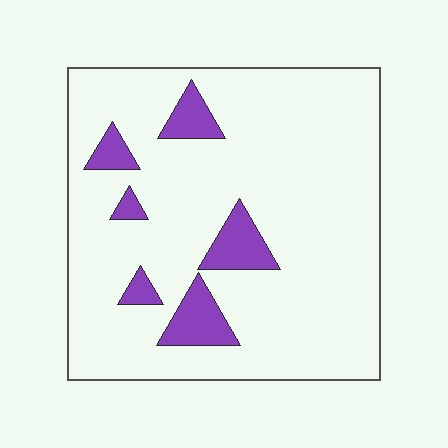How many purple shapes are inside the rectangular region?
6.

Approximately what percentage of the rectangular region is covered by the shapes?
Approximately 10%.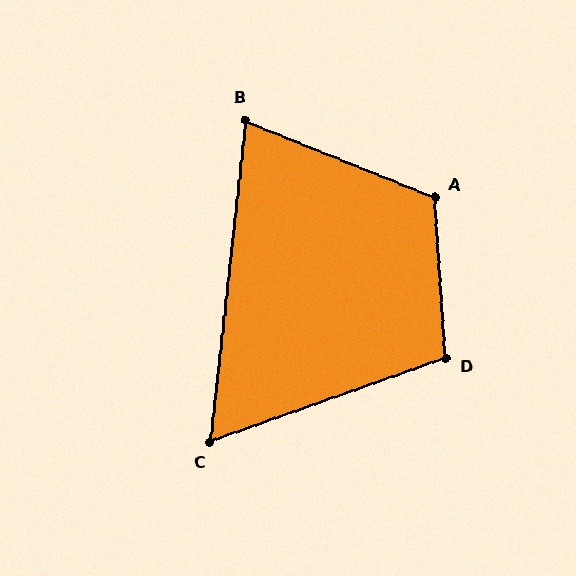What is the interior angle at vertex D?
Approximately 106 degrees (obtuse).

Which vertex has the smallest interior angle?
C, at approximately 64 degrees.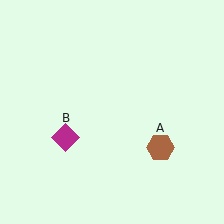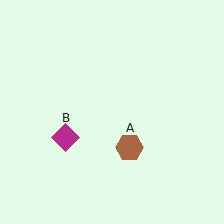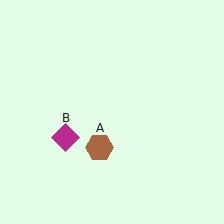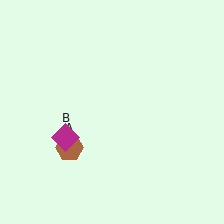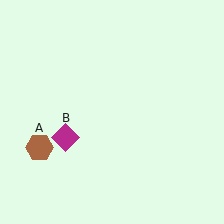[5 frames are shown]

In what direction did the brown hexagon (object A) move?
The brown hexagon (object A) moved left.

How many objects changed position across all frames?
1 object changed position: brown hexagon (object A).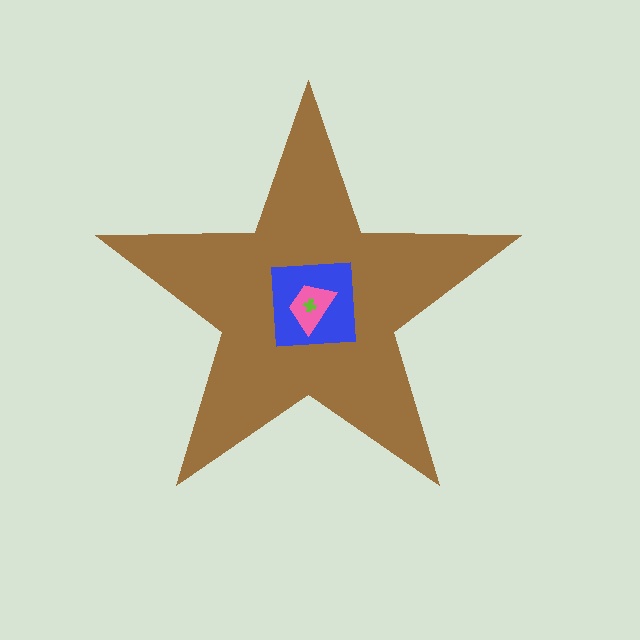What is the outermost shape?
The brown star.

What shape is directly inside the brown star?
The blue square.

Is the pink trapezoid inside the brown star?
Yes.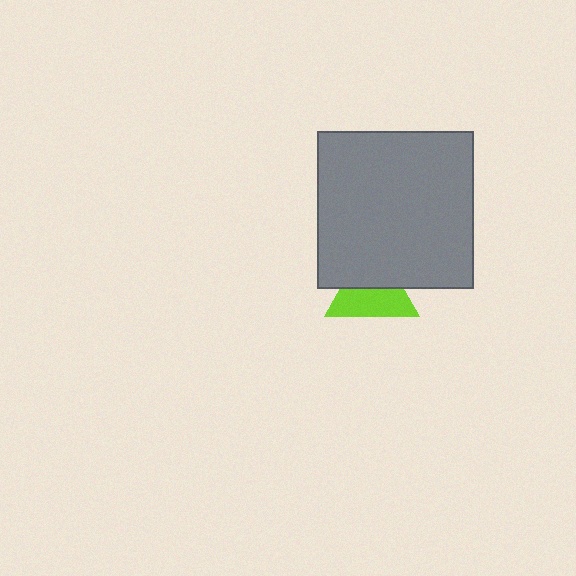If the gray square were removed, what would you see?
You would see the complete lime triangle.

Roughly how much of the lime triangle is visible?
About half of it is visible (roughly 55%).